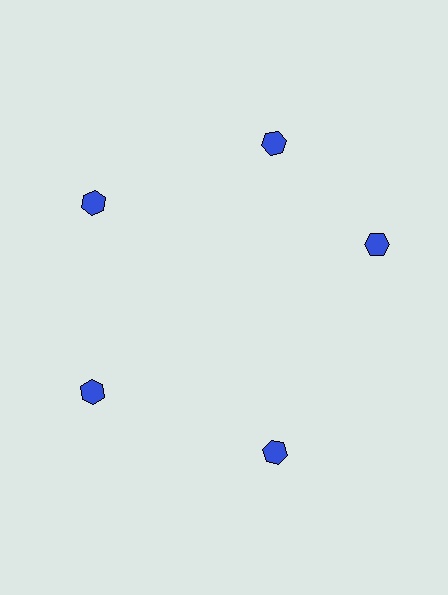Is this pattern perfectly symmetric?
No. The 5 blue hexagons are arranged in a ring, but one element near the 3 o'clock position is rotated out of alignment along the ring, breaking the 5-fold rotational symmetry.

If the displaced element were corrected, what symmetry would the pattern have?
It would have 5-fold rotational symmetry — the pattern would map onto itself every 72 degrees.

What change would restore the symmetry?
The symmetry would be restored by rotating it back into even spacing with its neighbors so that all 5 hexagons sit at equal angles and equal distance from the center.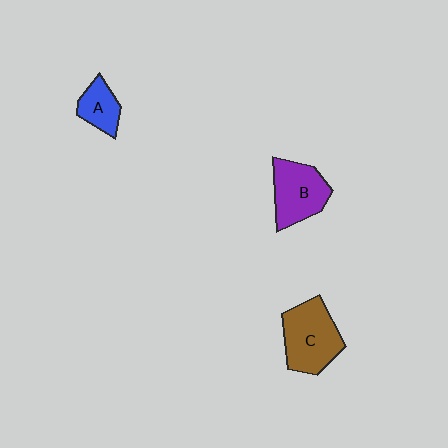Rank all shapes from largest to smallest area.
From largest to smallest: C (brown), B (purple), A (blue).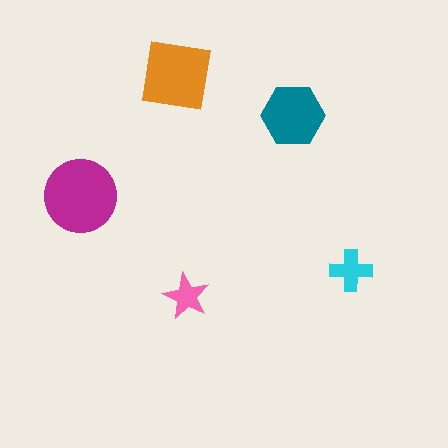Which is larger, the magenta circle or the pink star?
The magenta circle.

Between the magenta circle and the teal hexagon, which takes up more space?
The magenta circle.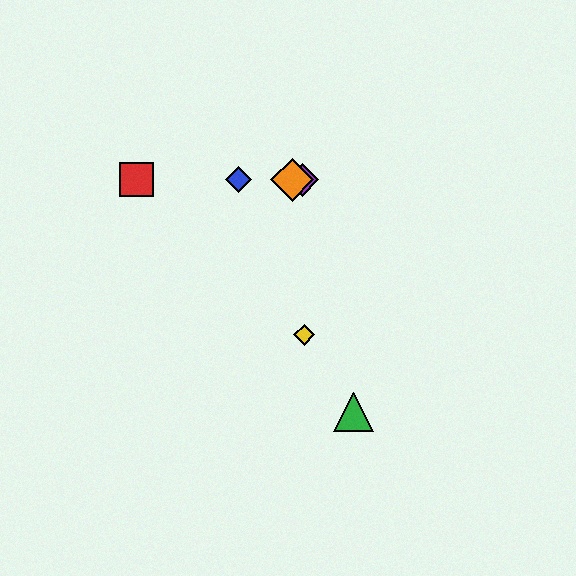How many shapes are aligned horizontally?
4 shapes (the red square, the blue diamond, the purple diamond, the orange diamond) are aligned horizontally.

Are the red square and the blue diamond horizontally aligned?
Yes, both are at y≈180.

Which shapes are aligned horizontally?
The red square, the blue diamond, the purple diamond, the orange diamond are aligned horizontally.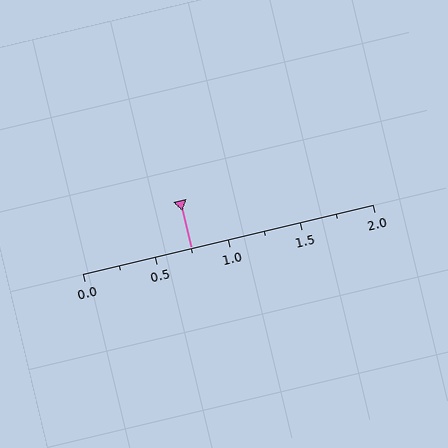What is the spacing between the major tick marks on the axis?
The major ticks are spaced 0.5 apart.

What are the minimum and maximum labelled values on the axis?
The axis runs from 0.0 to 2.0.